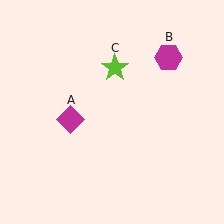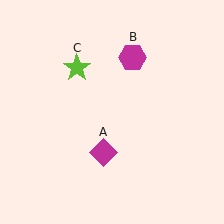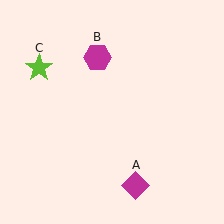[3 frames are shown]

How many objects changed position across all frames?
3 objects changed position: magenta diamond (object A), magenta hexagon (object B), lime star (object C).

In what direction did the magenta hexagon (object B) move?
The magenta hexagon (object B) moved left.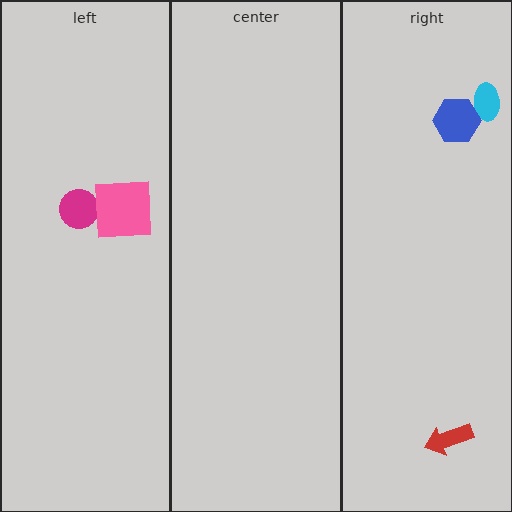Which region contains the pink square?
The left region.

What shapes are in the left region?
The magenta circle, the pink square.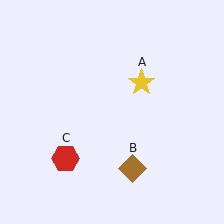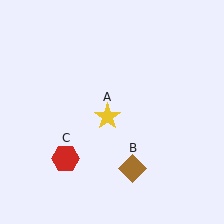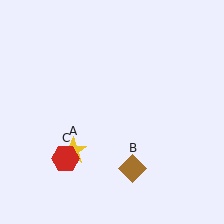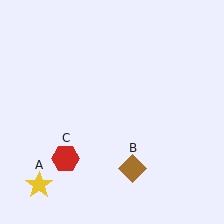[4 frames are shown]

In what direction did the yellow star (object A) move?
The yellow star (object A) moved down and to the left.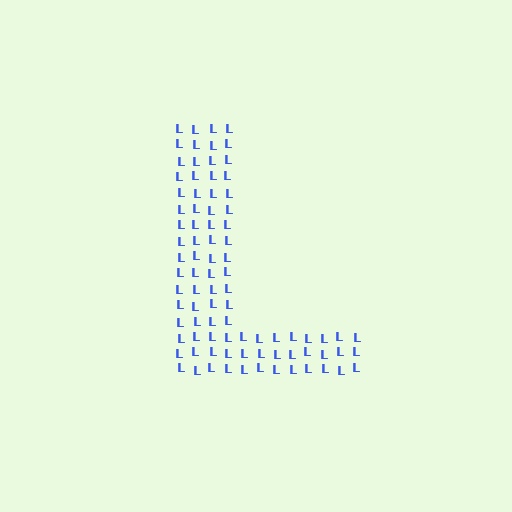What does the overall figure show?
The overall figure shows the letter L.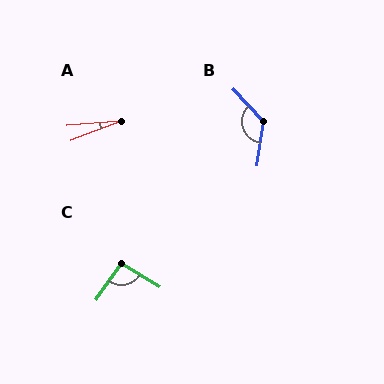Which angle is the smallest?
A, at approximately 16 degrees.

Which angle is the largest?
B, at approximately 129 degrees.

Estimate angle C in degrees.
Approximately 93 degrees.